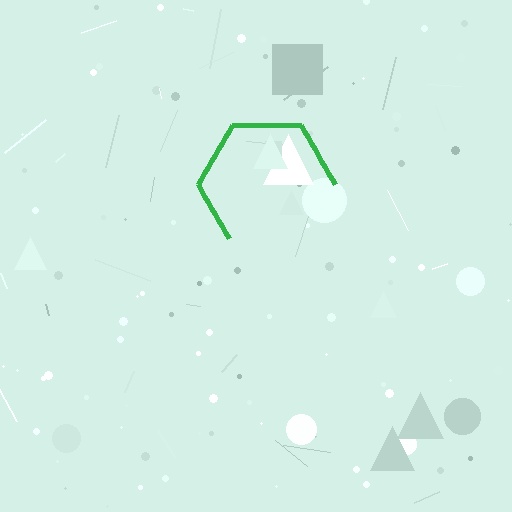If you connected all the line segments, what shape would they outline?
They would outline a hexagon.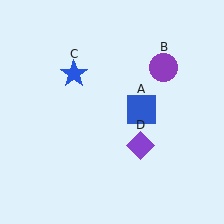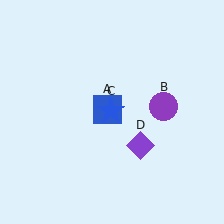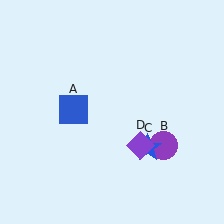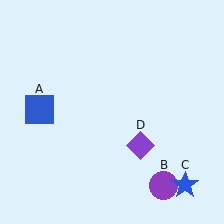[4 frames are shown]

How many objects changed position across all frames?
3 objects changed position: blue square (object A), purple circle (object B), blue star (object C).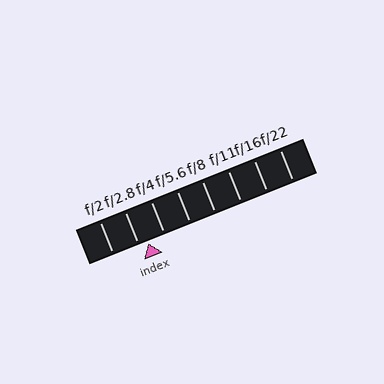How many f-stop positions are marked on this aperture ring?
There are 8 f-stop positions marked.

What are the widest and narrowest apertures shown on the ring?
The widest aperture shown is f/2 and the narrowest is f/22.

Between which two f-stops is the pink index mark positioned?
The index mark is between f/2.8 and f/4.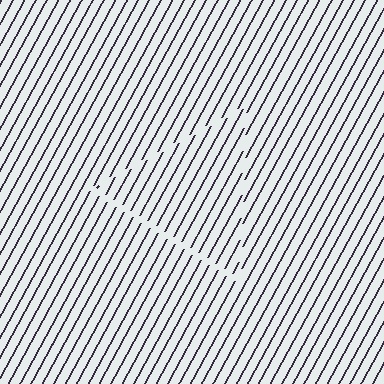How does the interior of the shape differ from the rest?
The interior of the shape contains the same grating, shifted by half a period — the contour is defined by the phase discontinuity where line-ends from the inner and outer gratings abut.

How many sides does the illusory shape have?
3 sides — the line-ends trace a triangle.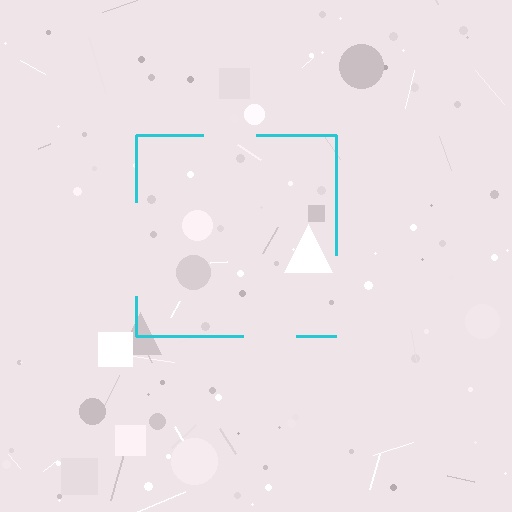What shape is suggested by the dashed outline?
The dashed outline suggests a square.